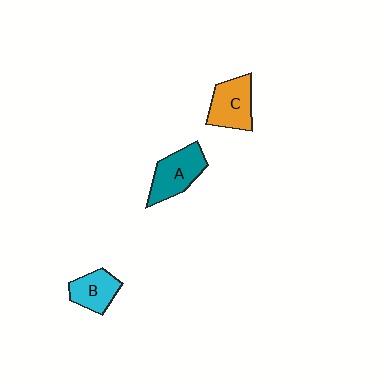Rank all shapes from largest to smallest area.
From largest to smallest: A (teal), C (orange), B (cyan).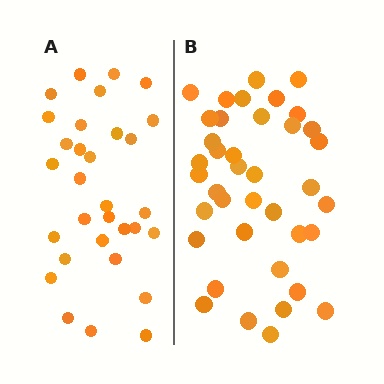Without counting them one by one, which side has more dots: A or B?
Region B (the right region) has more dots.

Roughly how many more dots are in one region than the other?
Region B has roughly 8 or so more dots than region A.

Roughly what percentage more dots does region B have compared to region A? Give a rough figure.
About 25% more.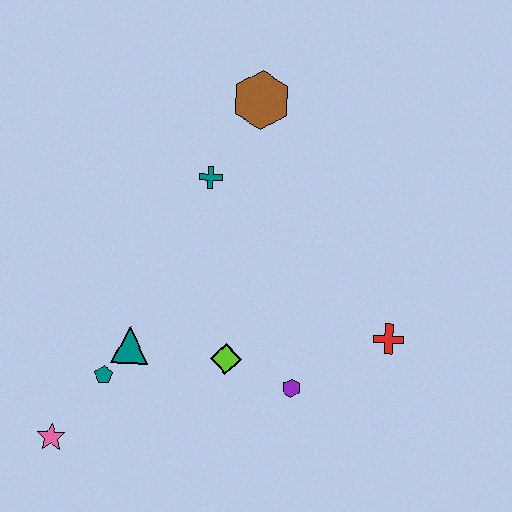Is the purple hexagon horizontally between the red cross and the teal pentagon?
Yes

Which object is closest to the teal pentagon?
The teal triangle is closest to the teal pentagon.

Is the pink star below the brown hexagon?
Yes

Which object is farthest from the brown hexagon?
The pink star is farthest from the brown hexagon.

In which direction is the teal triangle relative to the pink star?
The teal triangle is above the pink star.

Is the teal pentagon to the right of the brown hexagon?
No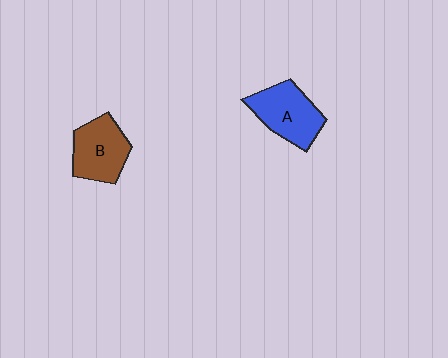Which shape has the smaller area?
Shape B (brown).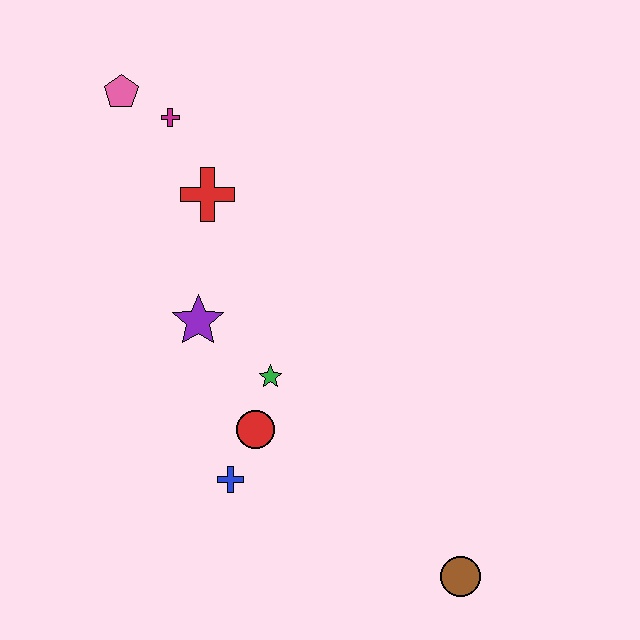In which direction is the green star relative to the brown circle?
The green star is above the brown circle.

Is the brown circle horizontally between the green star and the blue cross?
No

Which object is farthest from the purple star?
The brown circle is farthest from the purple star.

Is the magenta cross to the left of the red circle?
Yes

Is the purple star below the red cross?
Yes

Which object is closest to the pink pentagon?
The magenta cross is closest to the pink pentagon.